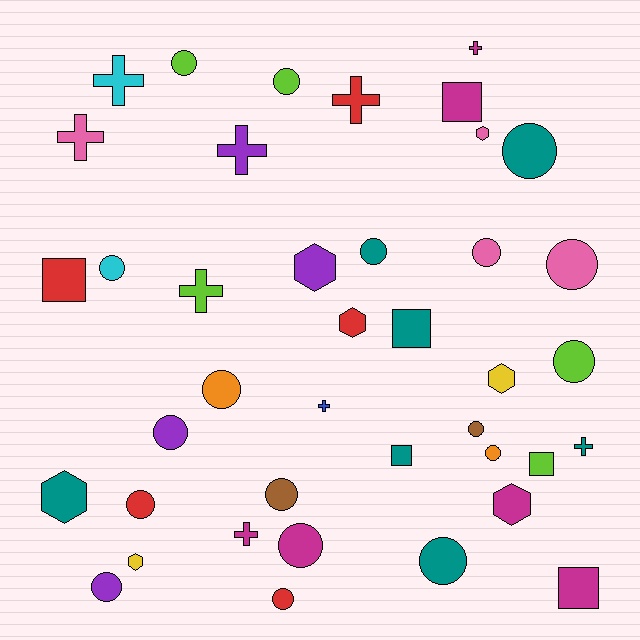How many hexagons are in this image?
There are 7 hexagons.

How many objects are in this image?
There are 40 objects.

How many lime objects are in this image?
There are 5 lime objects.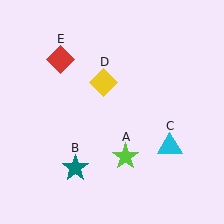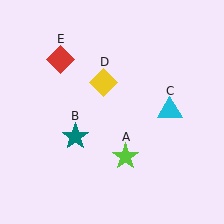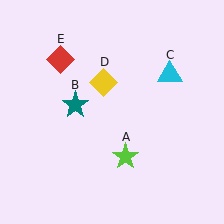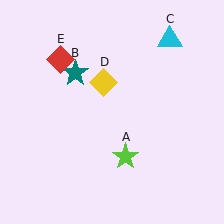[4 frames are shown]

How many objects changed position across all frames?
2 objects changed position: teal star (object B), cyan triangle (object C).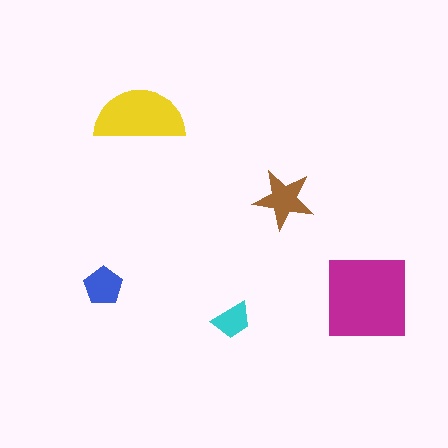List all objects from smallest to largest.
The cyan trapezoid, the blue pentagon, the brown star, the yellow semicircle, the magenta square.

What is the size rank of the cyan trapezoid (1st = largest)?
5th.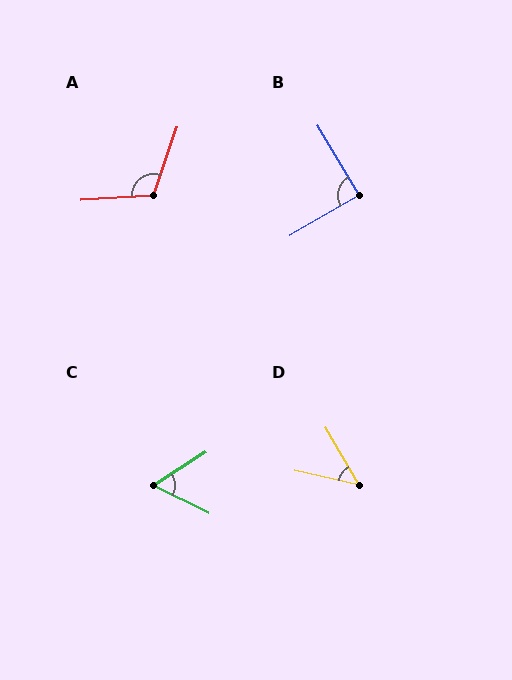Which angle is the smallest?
D, at approximately 47 degrees.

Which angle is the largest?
A, at approximately 112 degrees.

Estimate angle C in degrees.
Approximately 60 degrees.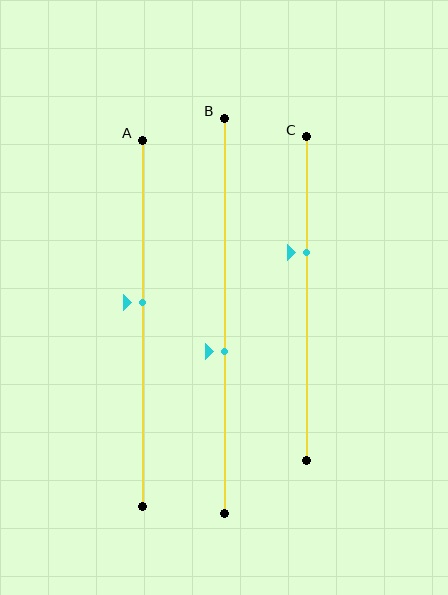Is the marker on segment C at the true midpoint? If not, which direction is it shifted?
No, the marker on segment C is shifted upward by about 14% of the segment length.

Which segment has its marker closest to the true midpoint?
Segment A has its marker closest to the true midpoint.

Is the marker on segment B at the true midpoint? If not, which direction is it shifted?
No, the marker on segment B is shifted downward by about 9% of the segment length.